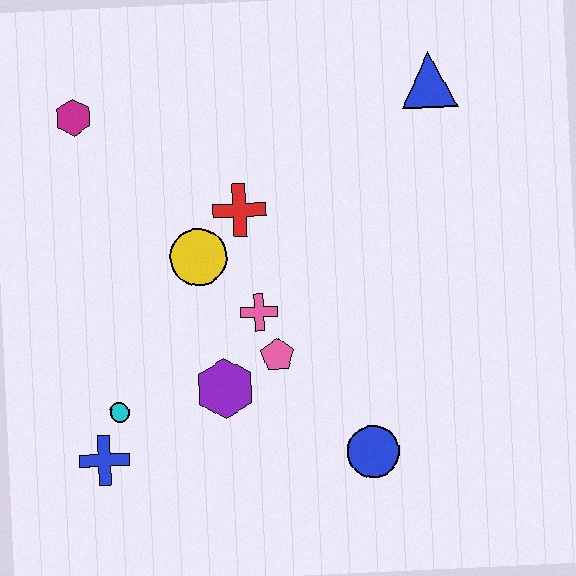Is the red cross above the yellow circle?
Yes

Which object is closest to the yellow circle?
The red cross is closest to the yellow circle.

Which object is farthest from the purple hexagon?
The blue triangle is farthest from the purple hexagon.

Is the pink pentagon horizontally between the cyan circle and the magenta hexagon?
No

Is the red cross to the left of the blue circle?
Yes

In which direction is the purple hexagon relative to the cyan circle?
The purple hexagon is to the right of the cyan circle.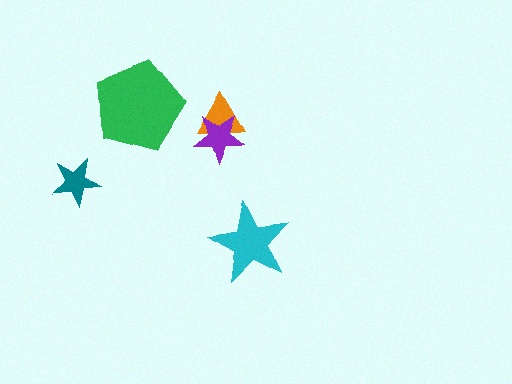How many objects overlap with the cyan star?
0 objects overlap with the cyan star.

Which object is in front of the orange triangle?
The purple star is in front of the orange triangle.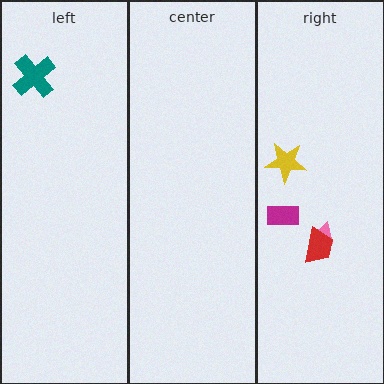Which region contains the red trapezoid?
The right region.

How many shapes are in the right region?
4.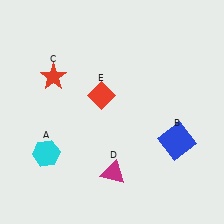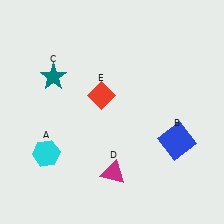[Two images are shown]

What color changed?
The star (C) changed from red in Image 1 to teal in Image 2.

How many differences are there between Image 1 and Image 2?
There is 1 difference between the two images.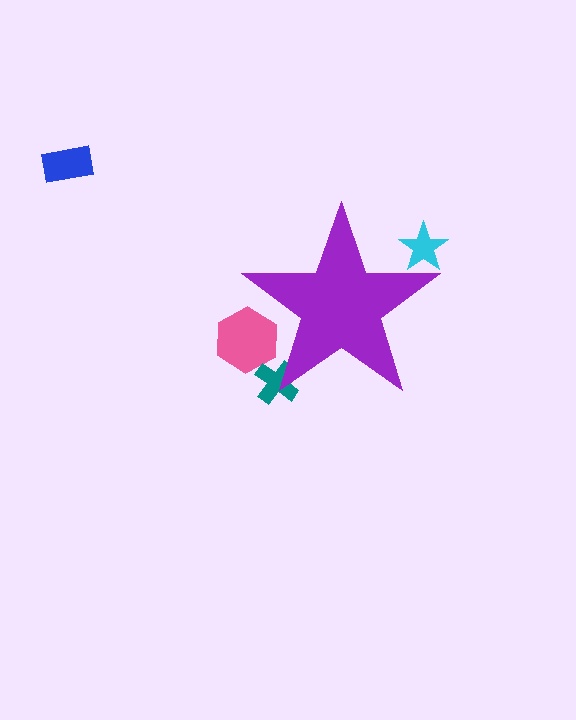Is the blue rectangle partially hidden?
No, the blue rectangle is fully visible.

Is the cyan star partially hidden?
Yes, the cyan star is partially hidden behind the purple star.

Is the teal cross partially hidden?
Yes, the teal cross is partially hidden behind the purple star.